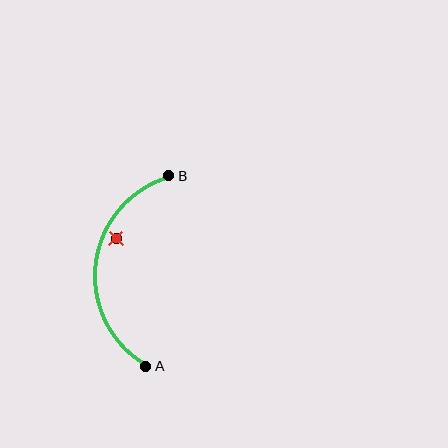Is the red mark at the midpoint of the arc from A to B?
No — the red mark does not lie on the arc at all. It sits slightly inside the curve.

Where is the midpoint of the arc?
The arc midpoint is the point on the curve farthest from the straight line joining A and B. It sits to the left of that line.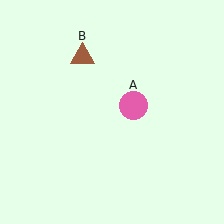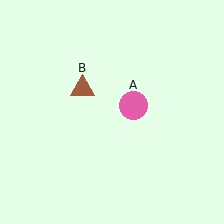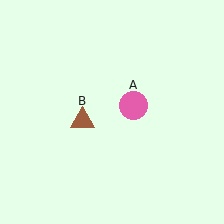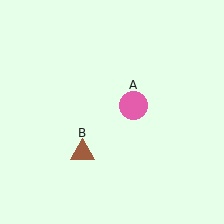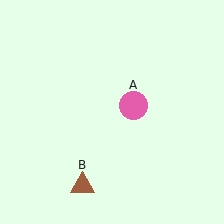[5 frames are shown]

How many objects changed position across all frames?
1 object changed position: brown triangle (object B).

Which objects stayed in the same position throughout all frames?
Pink circle (object A) remained stationary.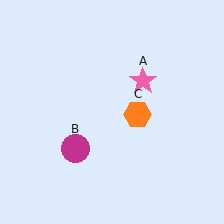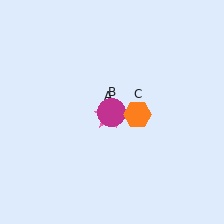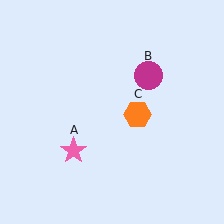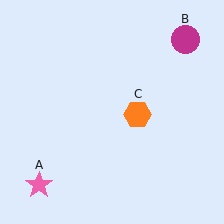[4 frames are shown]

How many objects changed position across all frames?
2 objects changed position: pink star (object A), magenta circle (object B).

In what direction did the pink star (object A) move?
The pink star (object A) moved down and to the left.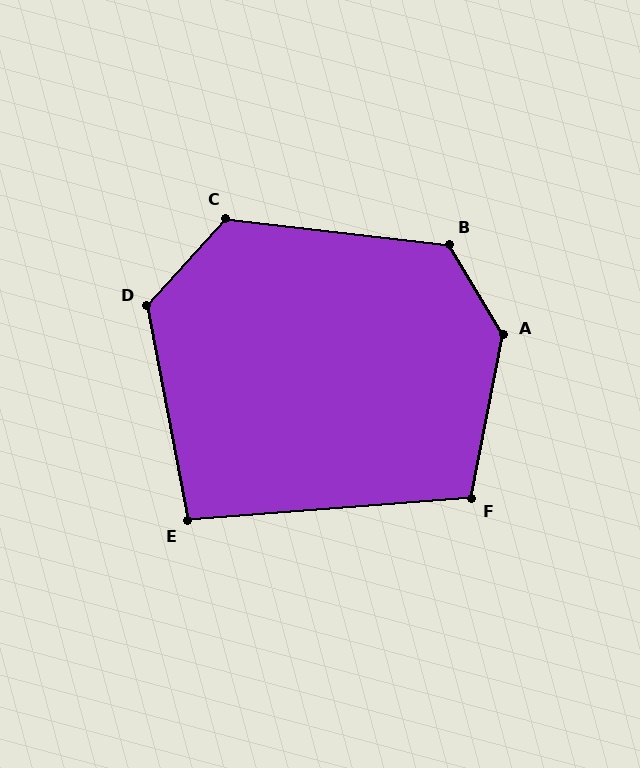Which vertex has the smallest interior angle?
E, at approximately 96 degrees.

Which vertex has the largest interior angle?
A, at approximately 138 degrees.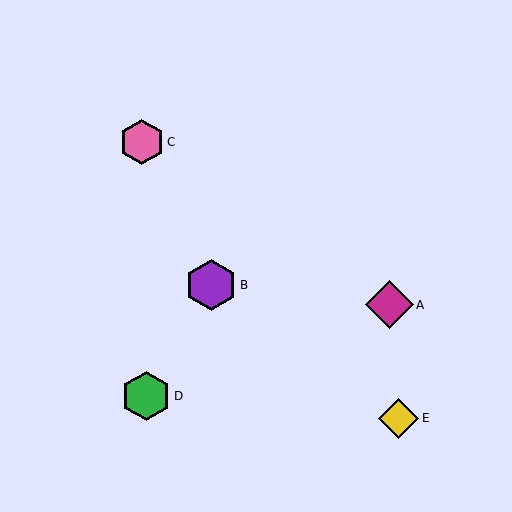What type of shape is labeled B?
Shape B is a purple hexagon.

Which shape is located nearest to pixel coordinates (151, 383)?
The green hexagon (labeled D) at (146, 396) is nearest to that location.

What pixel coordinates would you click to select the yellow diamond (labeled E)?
Click at (399, 418) to select the yellow diamond E.